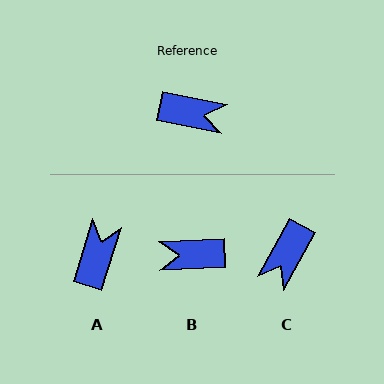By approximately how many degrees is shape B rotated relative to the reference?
Approximately 167 degrees clockwise.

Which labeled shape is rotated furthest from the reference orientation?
B, about 167 degrees away.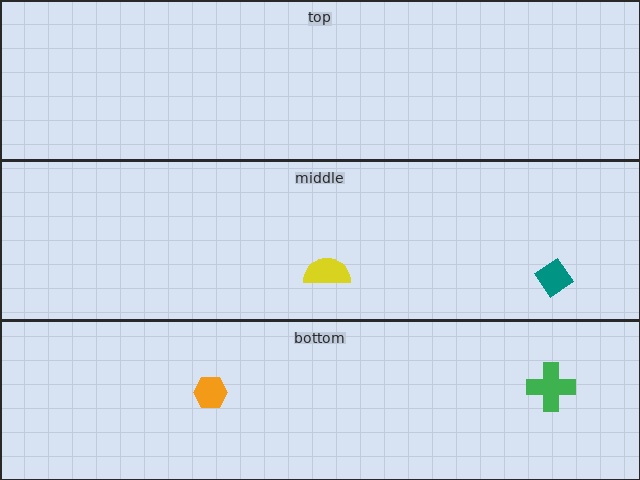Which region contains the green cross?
The bottom region.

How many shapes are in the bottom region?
2.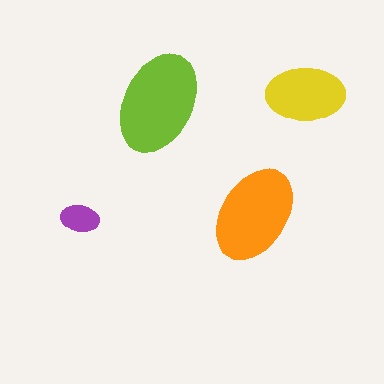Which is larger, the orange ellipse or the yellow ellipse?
The orange one.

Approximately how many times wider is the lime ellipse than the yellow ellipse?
About 1.5 times wider.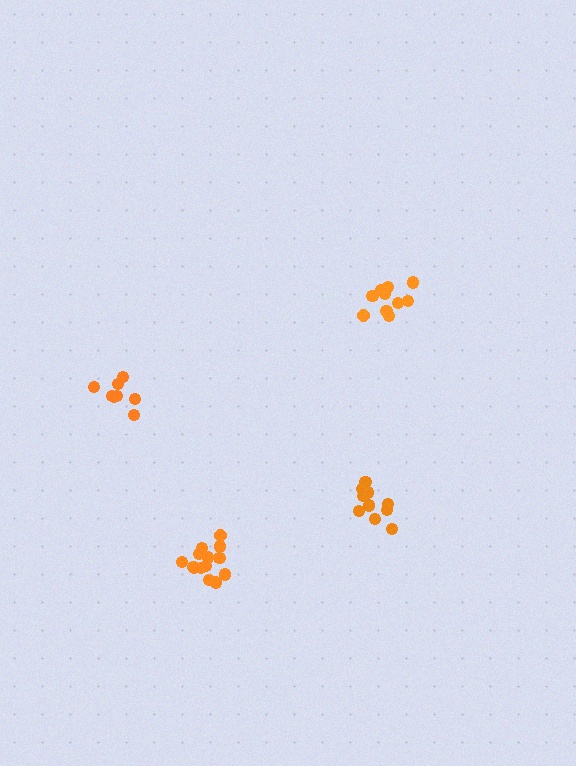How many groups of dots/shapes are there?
There are 4 groups.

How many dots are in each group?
Group 1: 10 dots, Group 2: 10 dots, Group 3: 14 dots, Group 4: 8 dots (42 total).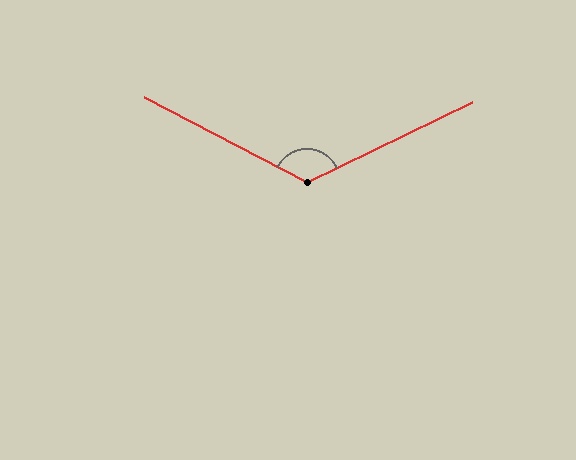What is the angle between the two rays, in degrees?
Approximately 127 degrees.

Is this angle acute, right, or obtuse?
It is obtuse.